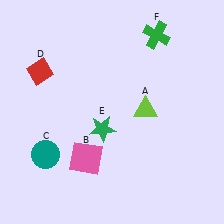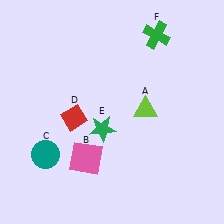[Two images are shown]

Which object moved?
The red diamond (D) moved down.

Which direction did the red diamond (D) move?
The red diamond (D) moved down.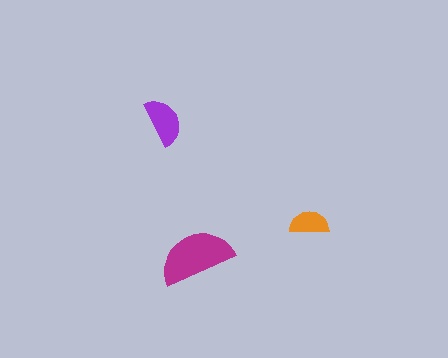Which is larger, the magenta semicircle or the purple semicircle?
The magenta one.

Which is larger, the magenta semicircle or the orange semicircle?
The magenta one.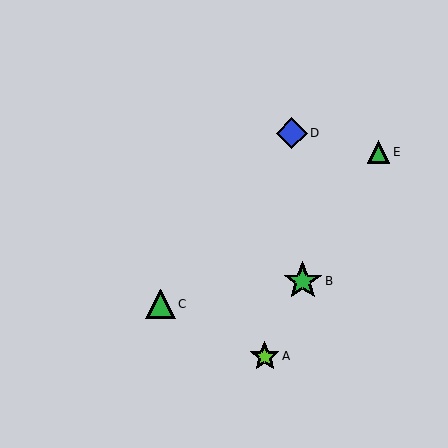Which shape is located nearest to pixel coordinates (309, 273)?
The green star (labeled B) at (303, 281) is nearest to that location.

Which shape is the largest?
The green star (labeled B) is the largest.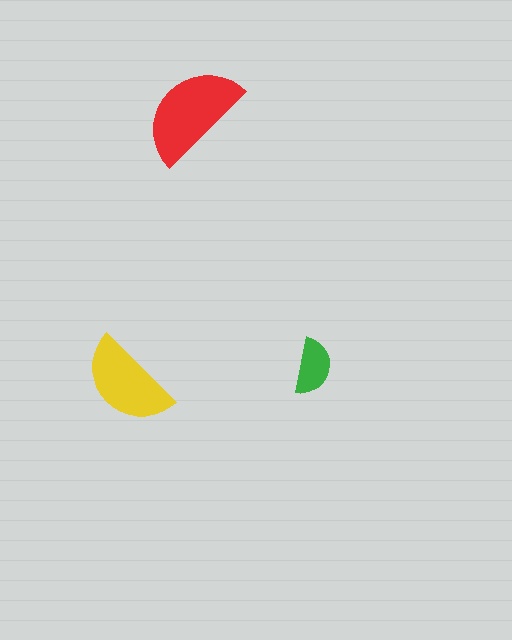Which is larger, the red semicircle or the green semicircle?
The red one.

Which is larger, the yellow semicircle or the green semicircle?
The yellow one.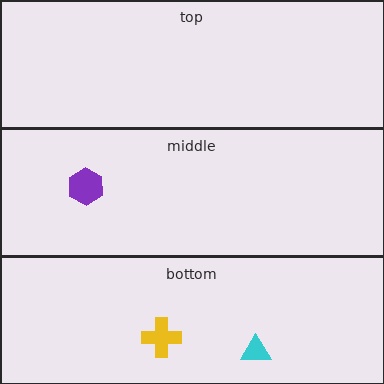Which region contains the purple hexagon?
The middle region.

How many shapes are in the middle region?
1.